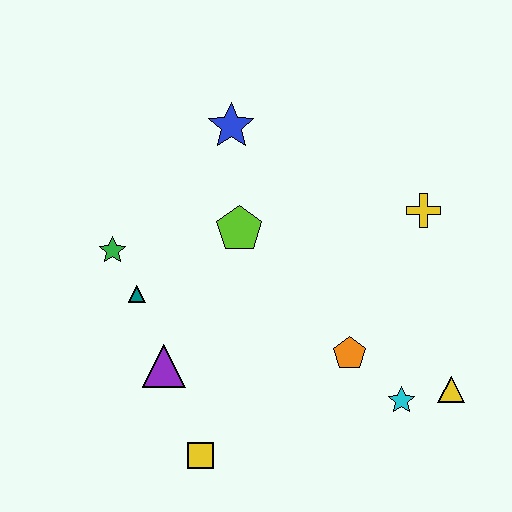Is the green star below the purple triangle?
No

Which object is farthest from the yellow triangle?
The green star is farthest from the yellow triangle.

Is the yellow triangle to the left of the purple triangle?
No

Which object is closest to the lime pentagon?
The blue star is closest to the lime pentagon.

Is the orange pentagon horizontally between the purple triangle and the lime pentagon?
No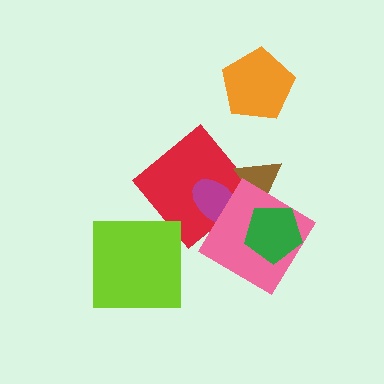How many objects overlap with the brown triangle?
2 objects overlap with the brown triangle.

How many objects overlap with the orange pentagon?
0 objects overlap with the orange pentagon.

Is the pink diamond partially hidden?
Yes, it is partially covered by another shape.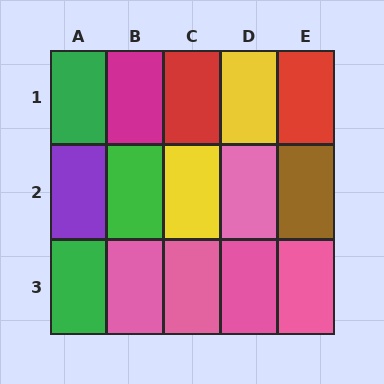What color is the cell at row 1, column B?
Magenta.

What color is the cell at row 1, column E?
Red.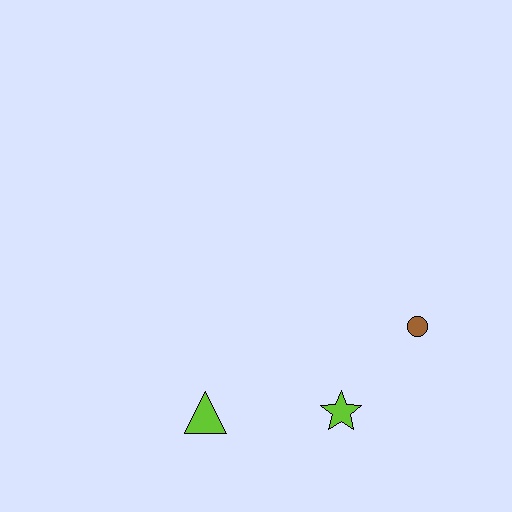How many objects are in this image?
There are 3 objects.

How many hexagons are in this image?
There are no hexagons.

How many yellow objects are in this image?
There are no yellow objects.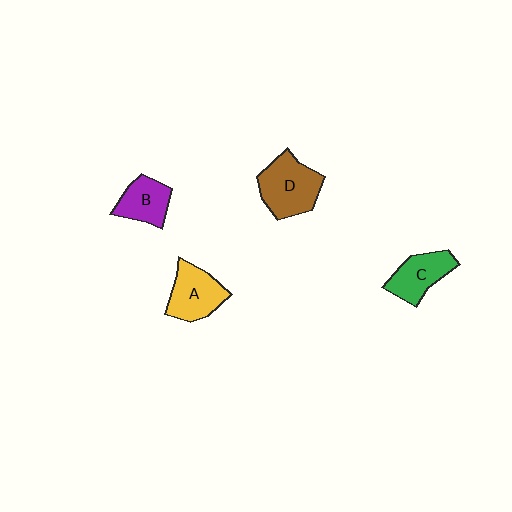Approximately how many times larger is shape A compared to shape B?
Approximately 1.2 times.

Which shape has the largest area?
Shape D (brown).